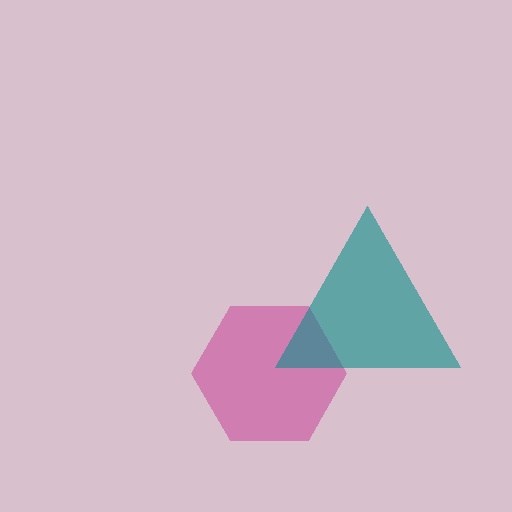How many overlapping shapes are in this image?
There are 2 overlapping shapes in the image.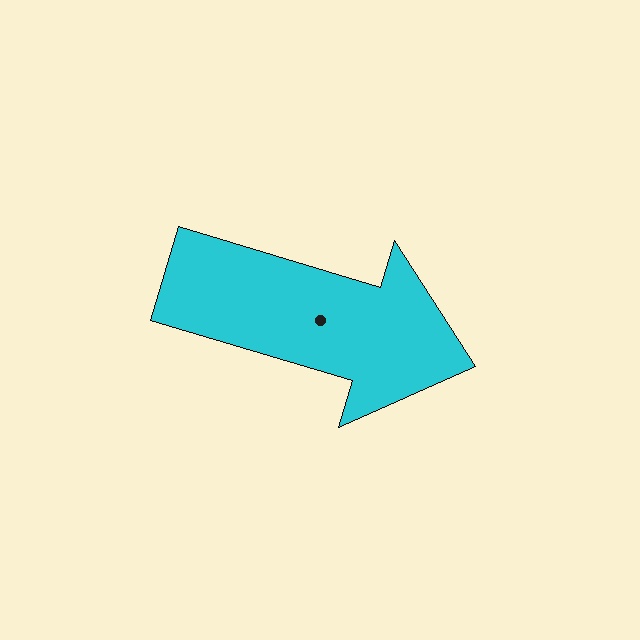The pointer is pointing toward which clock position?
Roughly 4 o'clock.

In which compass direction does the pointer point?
East.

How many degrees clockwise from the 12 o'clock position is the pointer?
Approximately 107 degrees.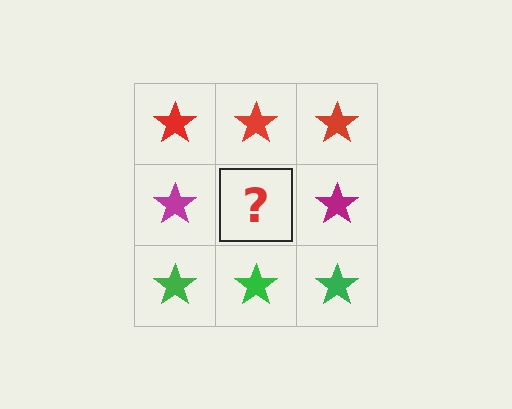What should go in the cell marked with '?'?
The missing cell should contain a magenta star.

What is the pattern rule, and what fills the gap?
The rule is that each row has a consistent color. The gap should be filled with a magenta star.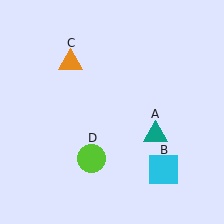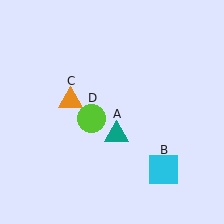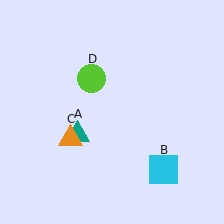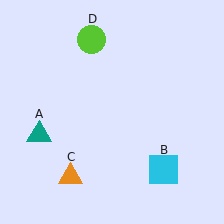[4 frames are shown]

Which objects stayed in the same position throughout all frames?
Cyan square (object B) remained stationary.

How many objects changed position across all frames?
3 objects changed position: teal triangle (object A), orange triangle (object C), lime circle (object D).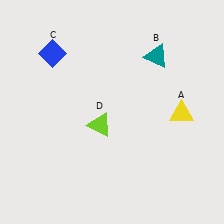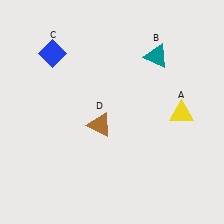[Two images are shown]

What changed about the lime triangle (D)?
In Image 1, D is lime. In Image 2, it changed to brown.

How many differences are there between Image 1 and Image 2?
There is 1 difference between the two images.